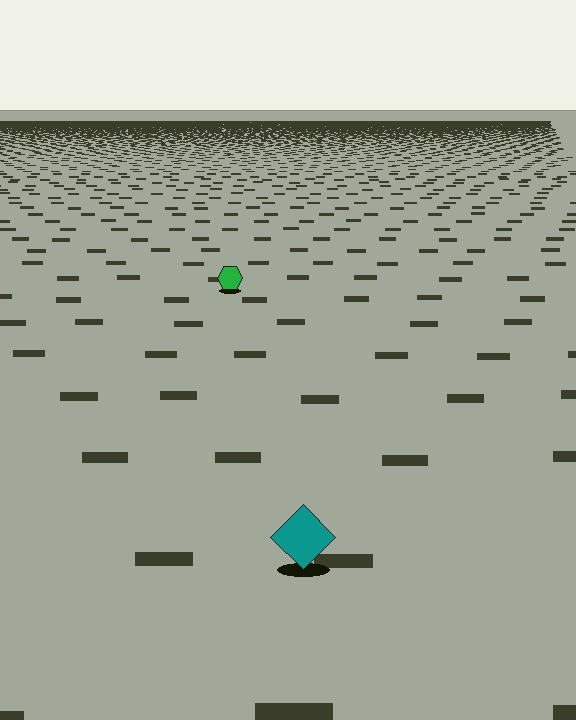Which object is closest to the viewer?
The teal diamond is closest. The texture marks near it are larger and more spread out.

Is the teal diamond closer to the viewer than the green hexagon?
Yes. The teal diamond is closer — you can tell from the texture gradient: the ground texture is coarser near it.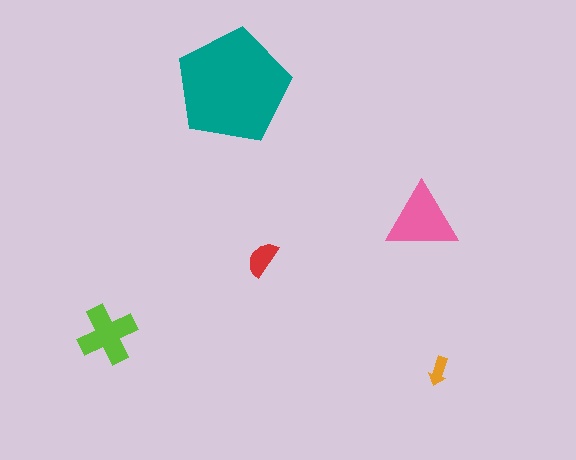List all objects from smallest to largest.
The orange arrow, the red semicircle, the lime cross, the pink triangle, the teal pentagon.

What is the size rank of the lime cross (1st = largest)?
3rd.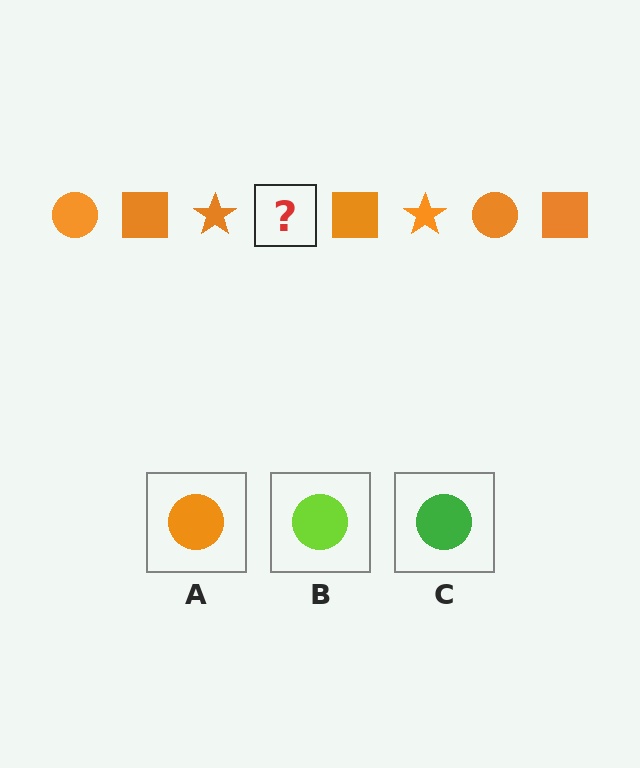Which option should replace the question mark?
Option A.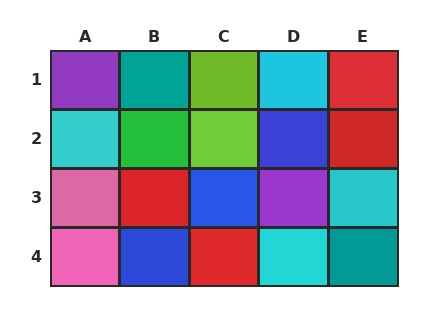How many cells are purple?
2 cells are purple.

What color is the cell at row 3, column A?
Pink.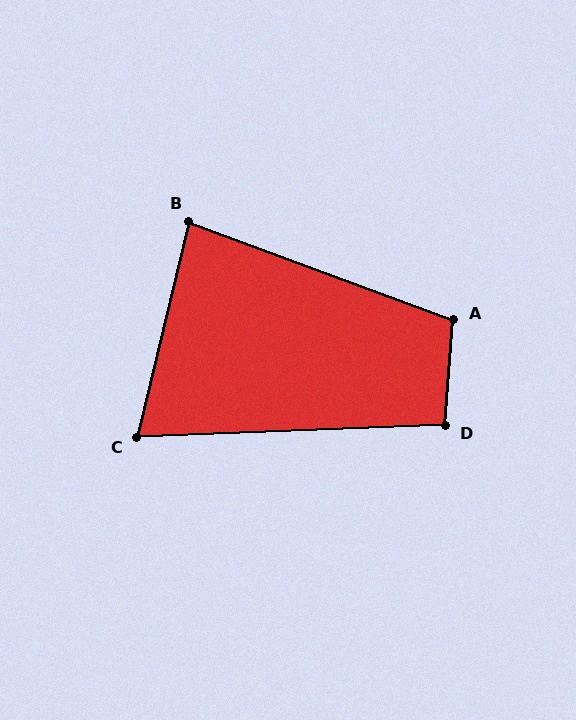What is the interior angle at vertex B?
Approximately 83 degrees (acute).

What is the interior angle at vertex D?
Approximately 97 degrees (obtuse).